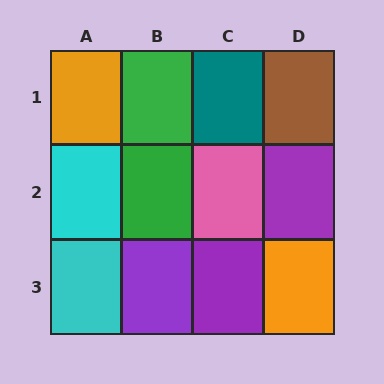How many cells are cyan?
2 cells are cyan.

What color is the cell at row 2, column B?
Green.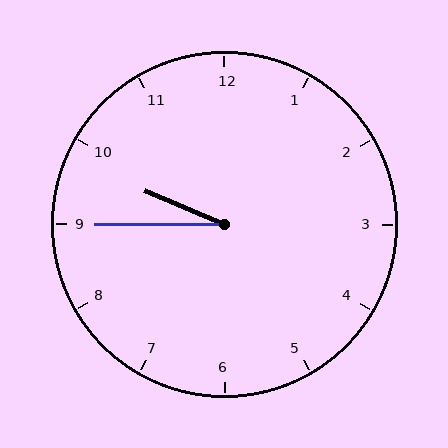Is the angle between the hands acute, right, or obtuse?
It is acute.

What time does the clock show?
9:45.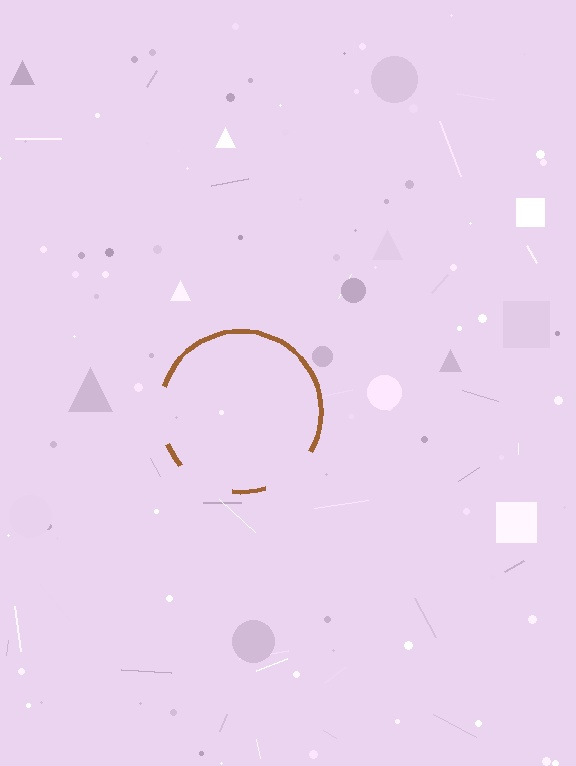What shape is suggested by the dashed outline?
The dashed outline suggests a circle.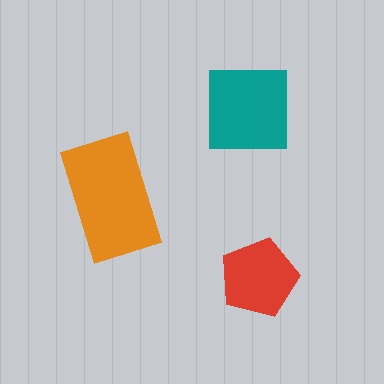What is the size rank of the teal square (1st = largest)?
2nd.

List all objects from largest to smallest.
The orange rectangle, the teal square, the red pentagon.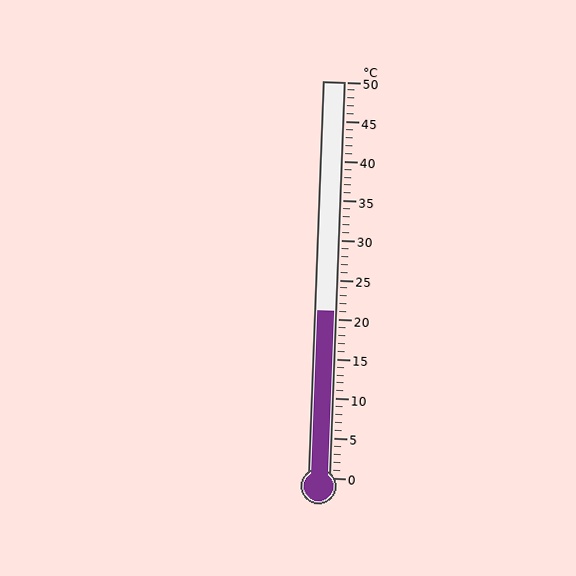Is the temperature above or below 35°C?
The temperature is below 35°C.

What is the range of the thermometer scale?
The thermometer scale ranges from 0°C to 50°C.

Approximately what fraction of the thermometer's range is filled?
The thermometer is filled to approximately 40% of its range.